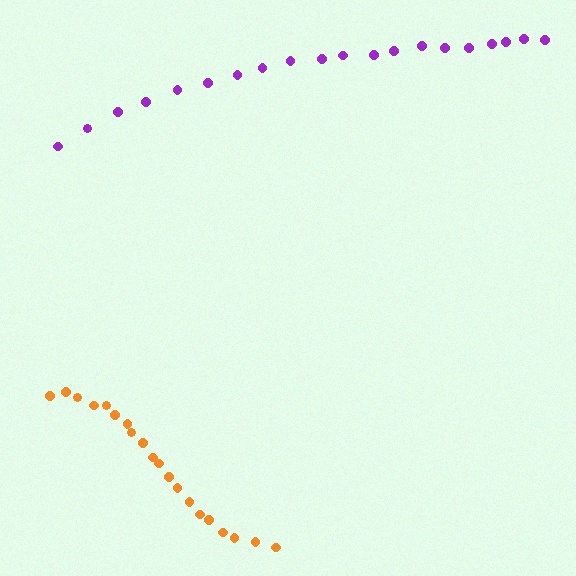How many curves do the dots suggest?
There are 2 distinct paths.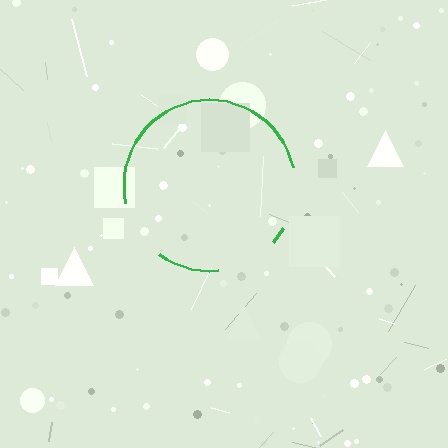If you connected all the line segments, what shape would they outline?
They would outline a circle.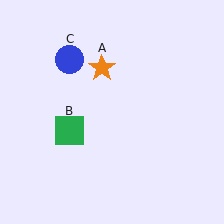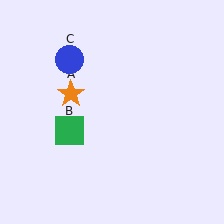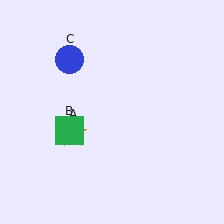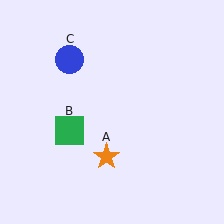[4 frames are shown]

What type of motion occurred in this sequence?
The orange star (object A) rotated counterclockwise around the center of the scene.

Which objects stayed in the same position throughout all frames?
Green square (object B) and blue circle (object C) remained stationary.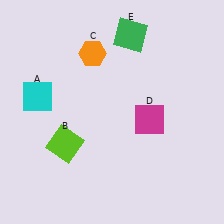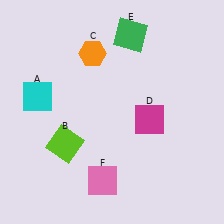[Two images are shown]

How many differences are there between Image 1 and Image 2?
There is 1 difference between the two images.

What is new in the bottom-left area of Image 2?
A pink square (F) was added in the bottom-left area of Image 2.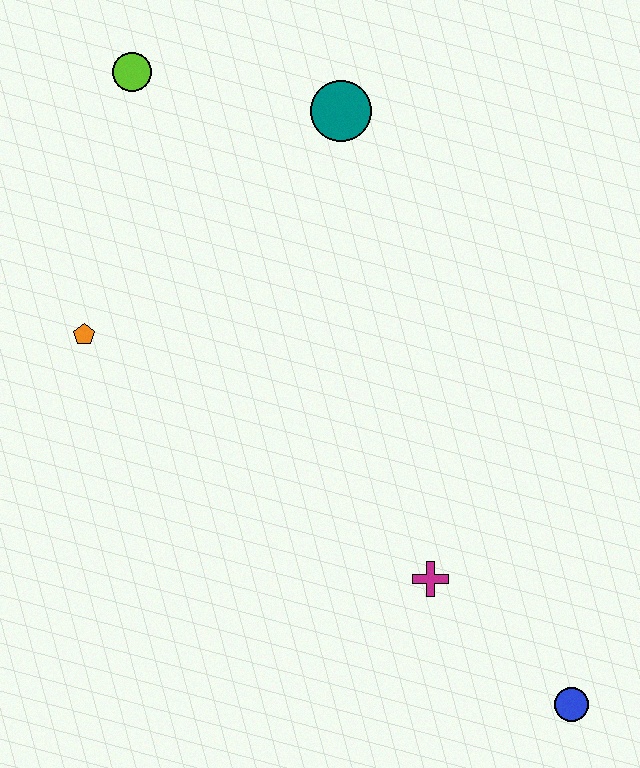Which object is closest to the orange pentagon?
The lime circle is closest to the orange pentagon.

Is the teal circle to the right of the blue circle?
No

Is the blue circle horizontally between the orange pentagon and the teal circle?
No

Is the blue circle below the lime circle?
Yes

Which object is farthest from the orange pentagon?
The blue circle is farthest from the orange pentagon.